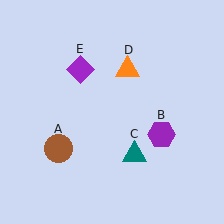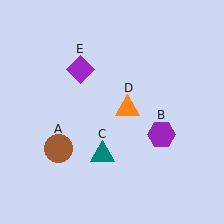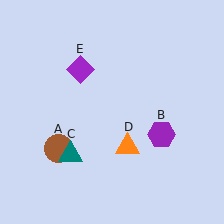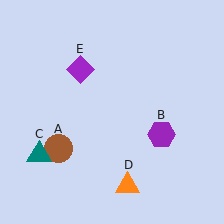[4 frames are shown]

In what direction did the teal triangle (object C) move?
The teal triangle (object C) moved left.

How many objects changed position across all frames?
2 objects changed position: teal triangle (object C), orange triangle (object D).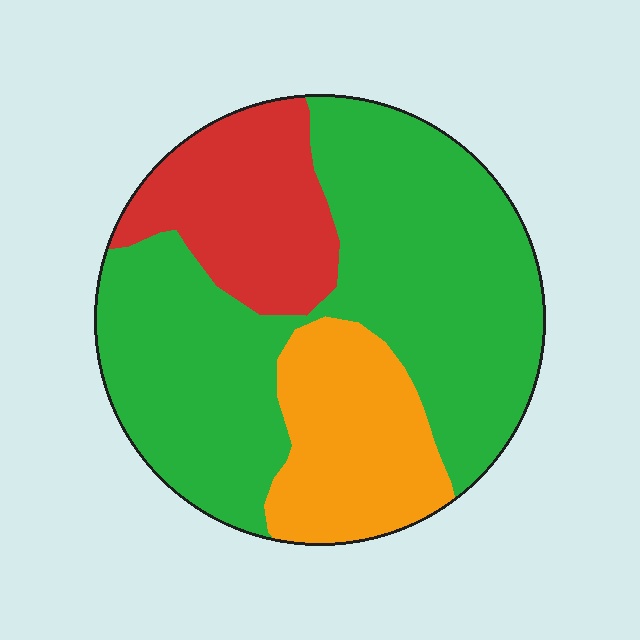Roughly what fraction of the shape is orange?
Orange covers 20% of the shape.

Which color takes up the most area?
Green, at roughly 60%.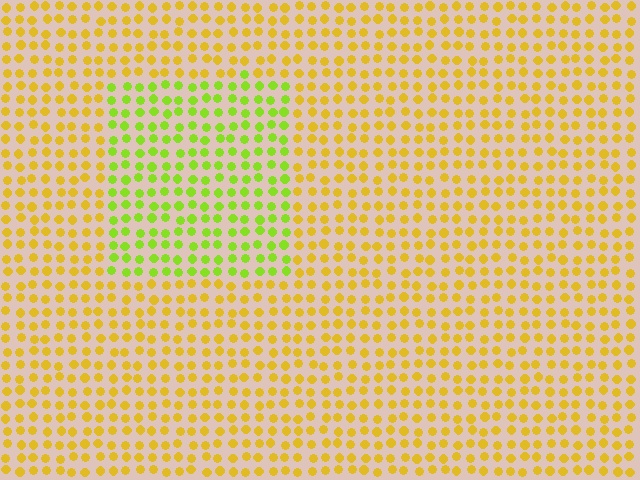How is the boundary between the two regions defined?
The boundary is defined purely by a slight shift in hue (about 41 degrees). Spacing, size, and orientation are identical on both sides.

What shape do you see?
I see a rectangle.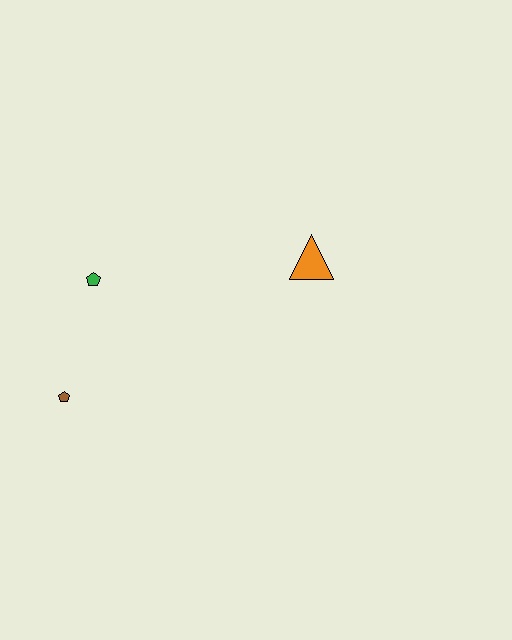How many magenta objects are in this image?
There are no magenta objects.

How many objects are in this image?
There are 3 objects.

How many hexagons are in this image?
There are no hexagons.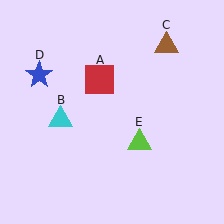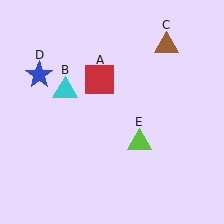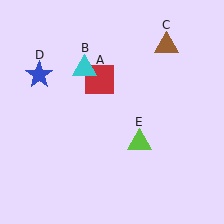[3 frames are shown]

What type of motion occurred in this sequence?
The cyan triangle (object B) rotated clockwise around the center of the scene.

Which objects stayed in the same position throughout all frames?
Red square (object A) and brown triangle (object C) and blue star (object D) and lime triangle (object E) remained stationary.